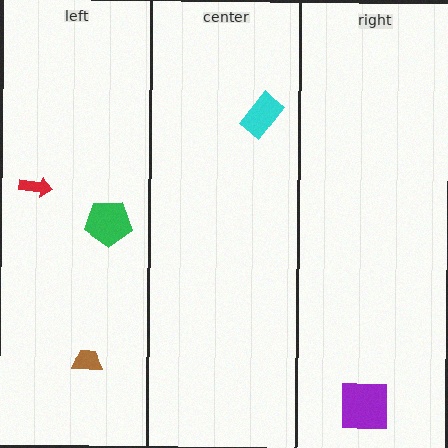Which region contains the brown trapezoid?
The left region.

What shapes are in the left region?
The red arrow, the green pentagon, the brown trapezoid.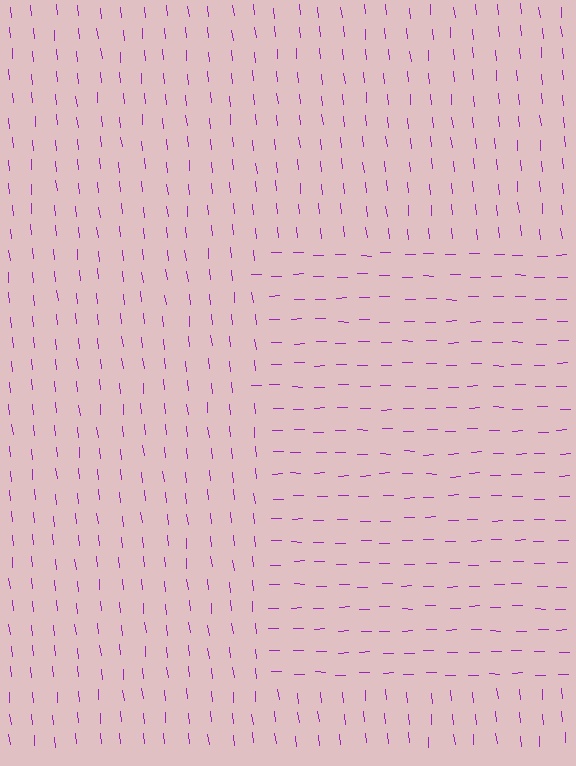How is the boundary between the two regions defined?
The boundary is defined purely by a change in line orientation (approximately 84 degrees difference). All lines are the same color and thickness.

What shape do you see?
I see a rectangle.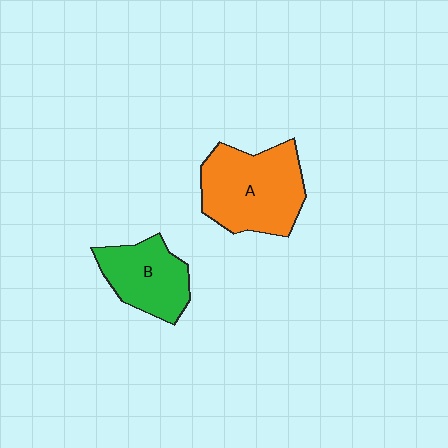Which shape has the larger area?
Shape A (orange).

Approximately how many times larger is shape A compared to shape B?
Approximately 1.5 times.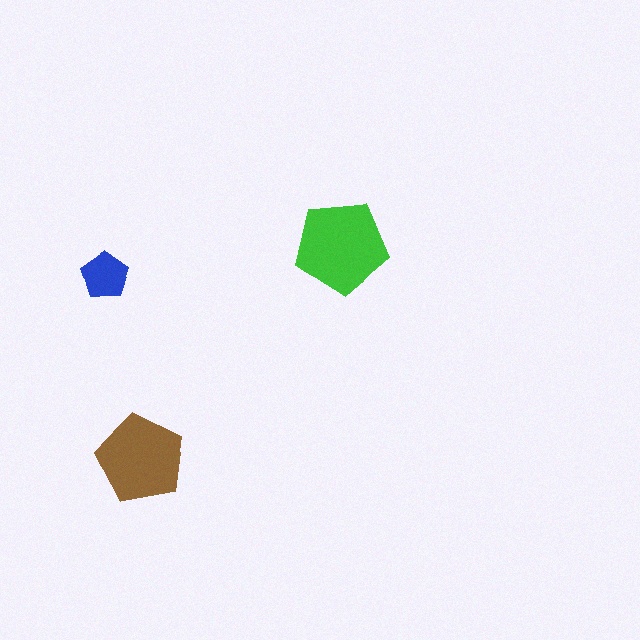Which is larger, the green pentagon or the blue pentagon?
The green one.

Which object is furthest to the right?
The green pentagon is rightmost.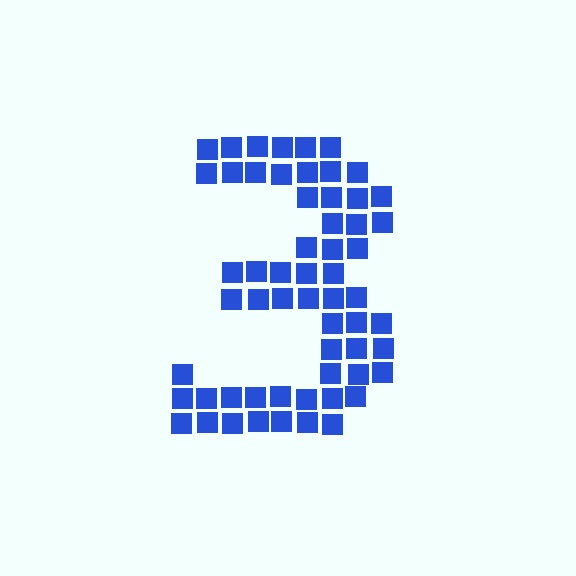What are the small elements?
The small elements are squares.